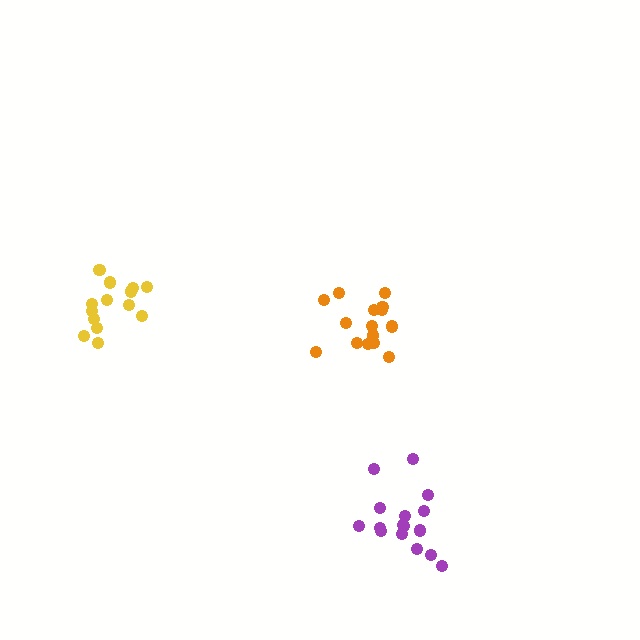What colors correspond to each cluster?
The clusters are colored: yellow, purple, orange.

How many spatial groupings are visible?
There are 3 spatial groupings.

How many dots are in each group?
Group 1: 15 dots, Group 2: 16 dots, Group 3: 15 dots (46 total).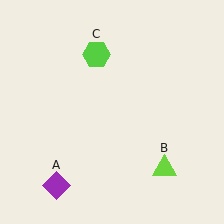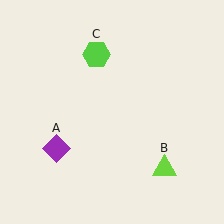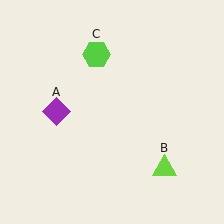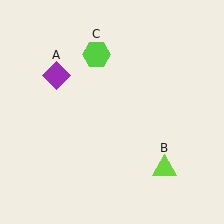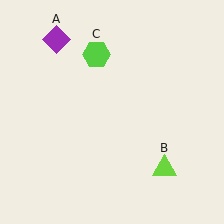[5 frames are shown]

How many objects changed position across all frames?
1 object changed position: purple diamond (object A).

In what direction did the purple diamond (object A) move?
The purple diamond (object A) moved up.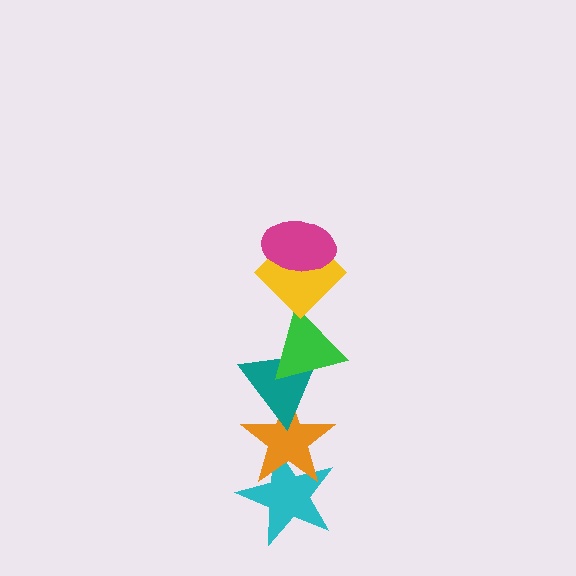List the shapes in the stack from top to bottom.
From top to bottom: the magenta ellipse, the yellow diamond, the green triangle, the teal triangle, the orange star, the cyan star.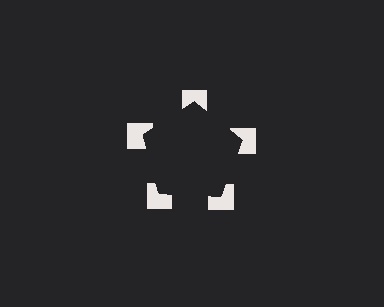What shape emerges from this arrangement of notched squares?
An illusory pentagon — its edges are inferred from the aligned wedge cuts in the notched squares, not physically drawn.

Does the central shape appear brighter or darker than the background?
It typically appears slightly darker than the background, even though no actual brightness change is drawn.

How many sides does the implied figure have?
5 sides.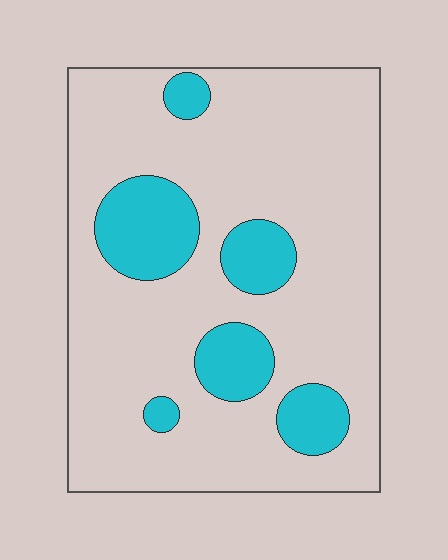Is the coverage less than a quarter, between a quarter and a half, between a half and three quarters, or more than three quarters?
Less than a quarter.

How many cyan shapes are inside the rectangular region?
6.